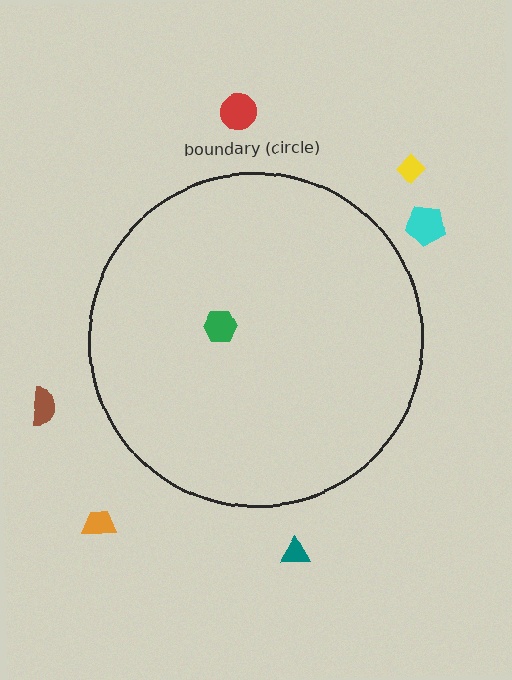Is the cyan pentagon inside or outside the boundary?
Outside.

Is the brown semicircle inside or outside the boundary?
Outside.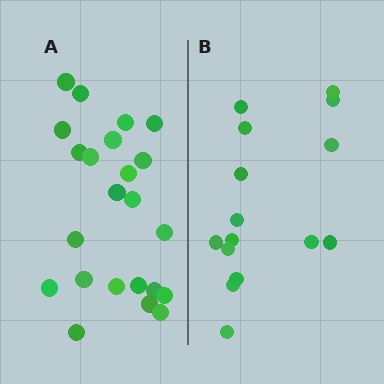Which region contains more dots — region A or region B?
Region A (the left region) has more dots.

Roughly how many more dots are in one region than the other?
Region A has roughly 8 or so more dots than region B.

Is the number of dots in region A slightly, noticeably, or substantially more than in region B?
Region A has substantially more. The ratio is roughly 1.5 to 1.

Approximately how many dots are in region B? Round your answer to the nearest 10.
About 20 dots. (The exact count is 15, which rounds to 20.)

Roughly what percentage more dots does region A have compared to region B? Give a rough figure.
About 55% more.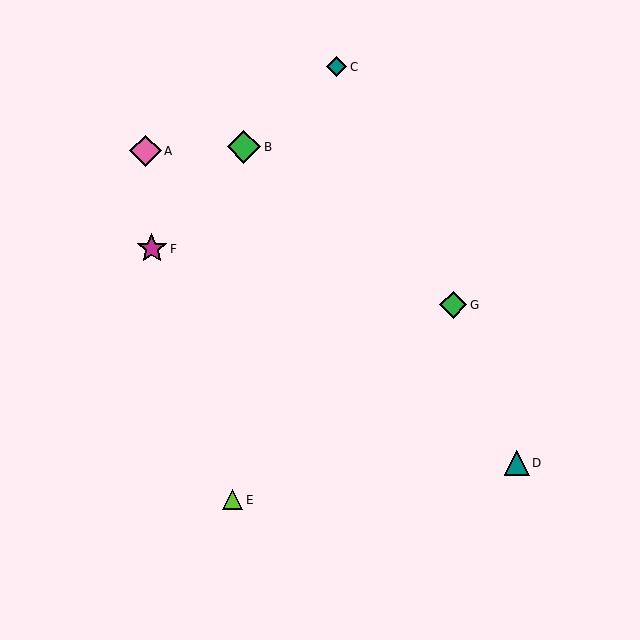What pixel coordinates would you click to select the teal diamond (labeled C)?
Click at (336, 67) to select the teal diamond C.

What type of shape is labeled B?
Shape B is a green diamond.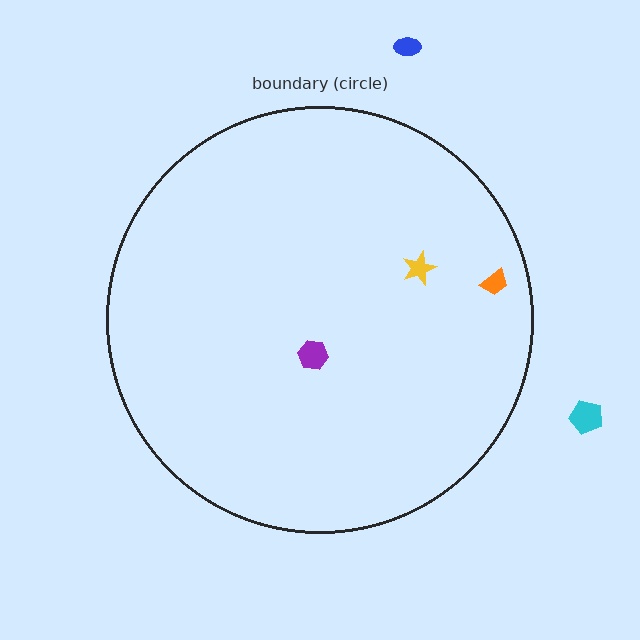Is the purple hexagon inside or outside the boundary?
Inside.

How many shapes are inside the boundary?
3 inside, 2 outside.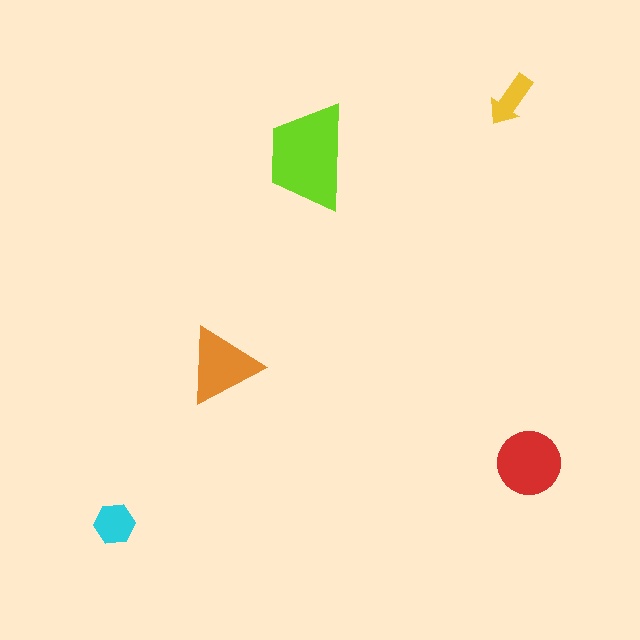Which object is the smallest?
The yellow arrow.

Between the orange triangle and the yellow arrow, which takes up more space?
The orange triangle.